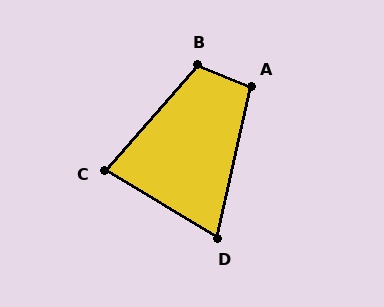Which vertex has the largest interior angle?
B, at approximately 109 degrees.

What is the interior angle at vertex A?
Approximately 100 degrees (obtuse).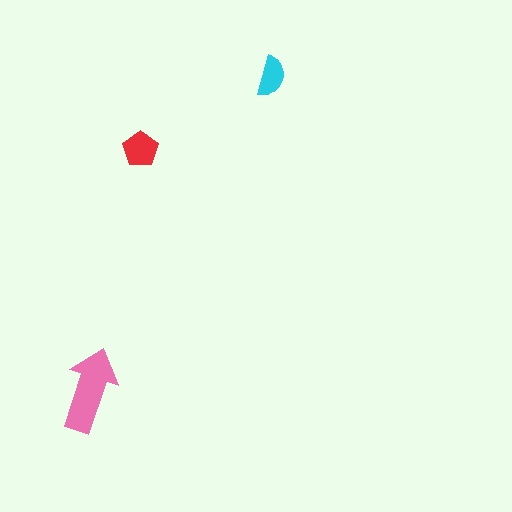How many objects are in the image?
There are 3 objects in the image.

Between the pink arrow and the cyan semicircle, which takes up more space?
The pink arrow.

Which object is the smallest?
The cyan semicircle.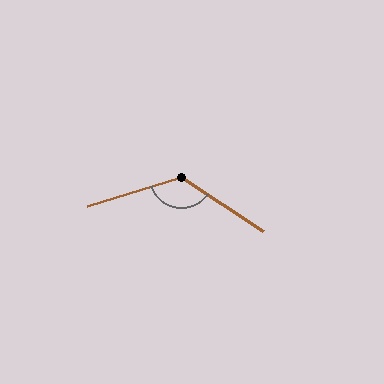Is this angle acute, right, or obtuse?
It is obtuse.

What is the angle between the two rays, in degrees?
Approximately 129 degrees.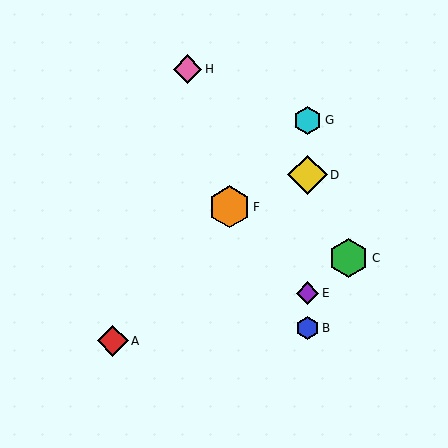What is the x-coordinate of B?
Object B is at x≈307.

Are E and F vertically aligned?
No, E is at x≈307 and F is at x≈229.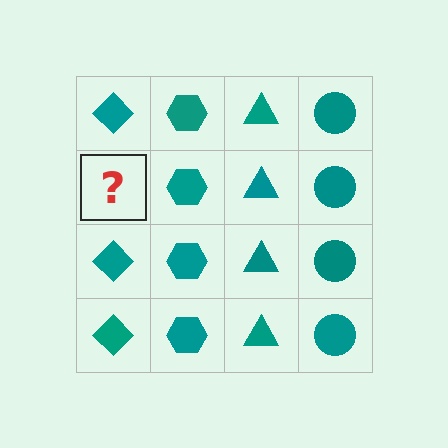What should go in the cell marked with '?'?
The missing cell should contain a teal diamond.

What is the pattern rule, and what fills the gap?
The rule is that each column has a consistent shape. The gap should be filled with a teal diamond.